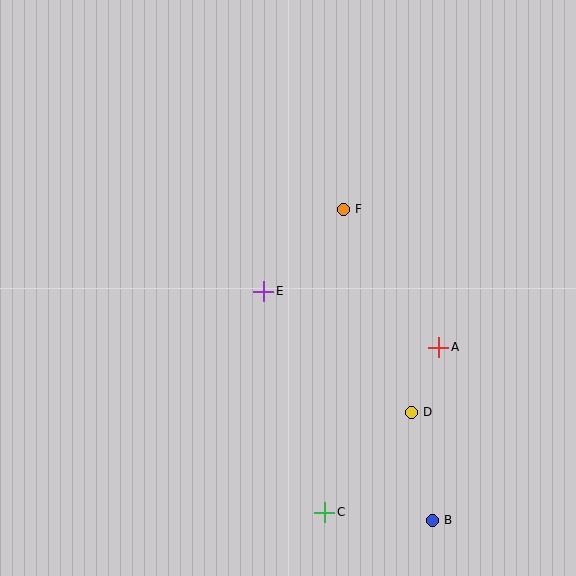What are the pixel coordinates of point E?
Point E is at (264, 291).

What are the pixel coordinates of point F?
Point F is at (343, 209).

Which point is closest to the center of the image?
Point E at (264, 291) is closest to the center.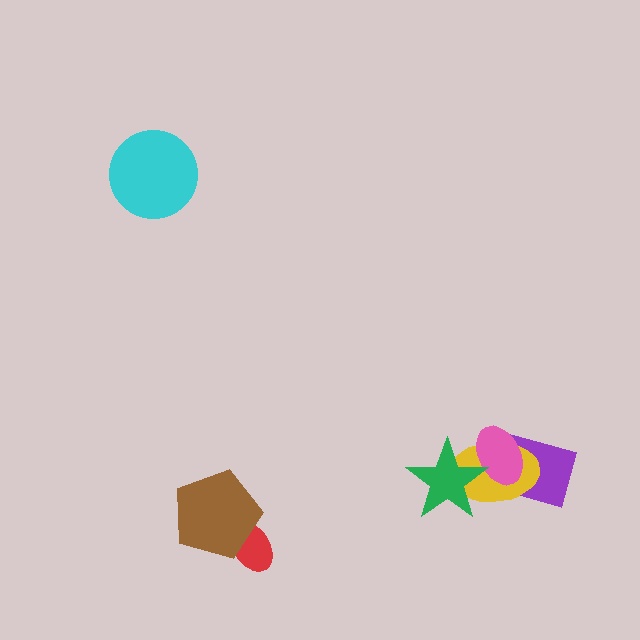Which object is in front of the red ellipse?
The brown pentagon is in front of the red ellipse.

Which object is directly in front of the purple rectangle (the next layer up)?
The yellow ellipse is directly in front of the purple rectangle.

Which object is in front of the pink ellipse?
The green star is in front of the pink ellipse.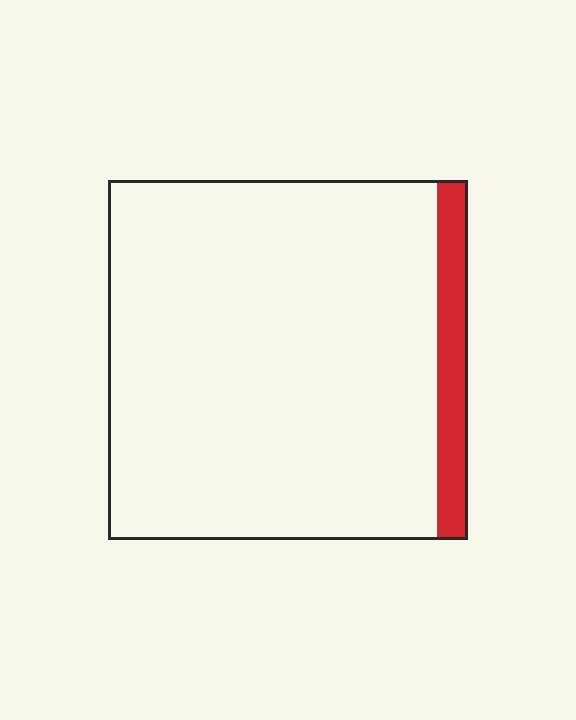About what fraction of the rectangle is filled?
About one tenth (1/10).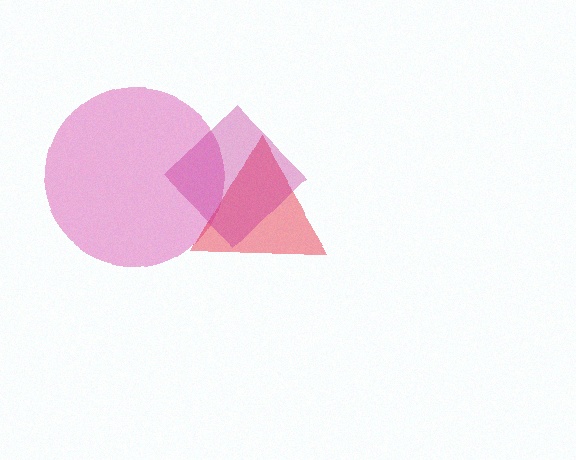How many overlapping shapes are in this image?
There are 3 overlapping shapes in the image.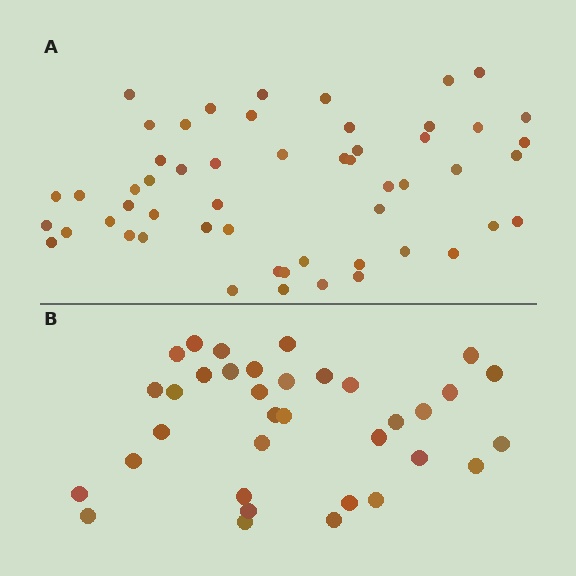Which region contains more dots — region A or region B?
Region A (the top region) has more dots.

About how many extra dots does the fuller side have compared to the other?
Region A has approximately 20 more dots than region B.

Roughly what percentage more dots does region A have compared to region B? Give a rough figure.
About 55% more.